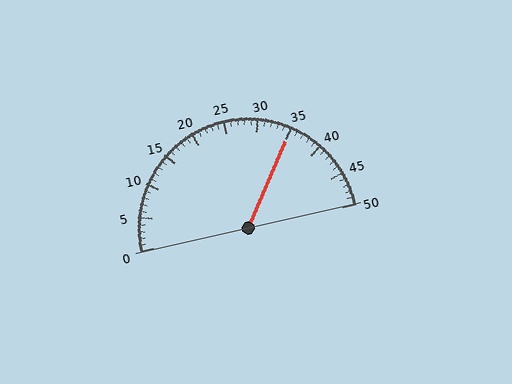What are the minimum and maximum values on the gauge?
The gauge ranges from 0 to 50.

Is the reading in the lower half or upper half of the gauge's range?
The reading is in the upper half of the range (0 to 50).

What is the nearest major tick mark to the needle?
The nearest major tick mark is 35.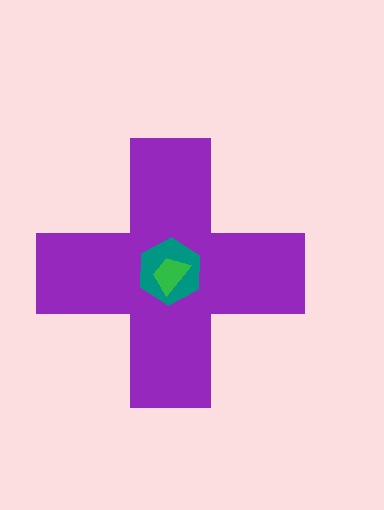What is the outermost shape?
The purple cross.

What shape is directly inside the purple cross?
The teal hexagon.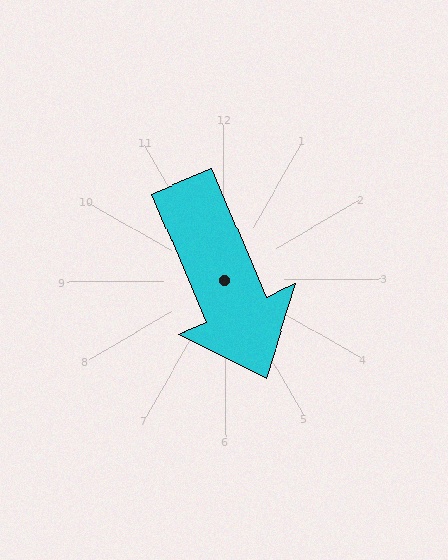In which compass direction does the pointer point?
Southeast.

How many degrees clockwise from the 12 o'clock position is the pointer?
Approximately 157 degrees.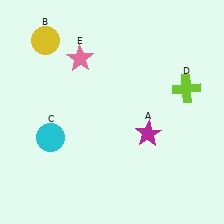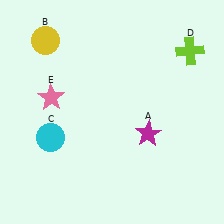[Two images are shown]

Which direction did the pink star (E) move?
The pink star (E) moved down.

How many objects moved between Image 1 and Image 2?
2 objects moved between the two images.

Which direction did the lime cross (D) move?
The lime cross (D) moved up.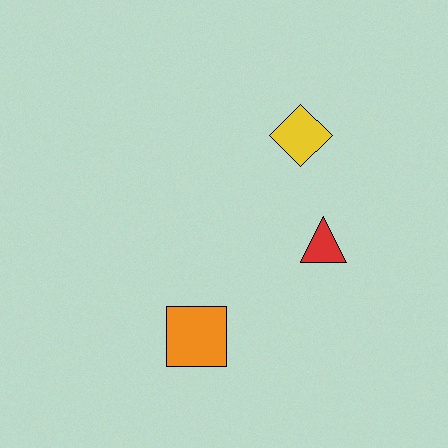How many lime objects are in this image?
There are no lime objects.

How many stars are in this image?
There are no stars.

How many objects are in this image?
There are 3 objects.